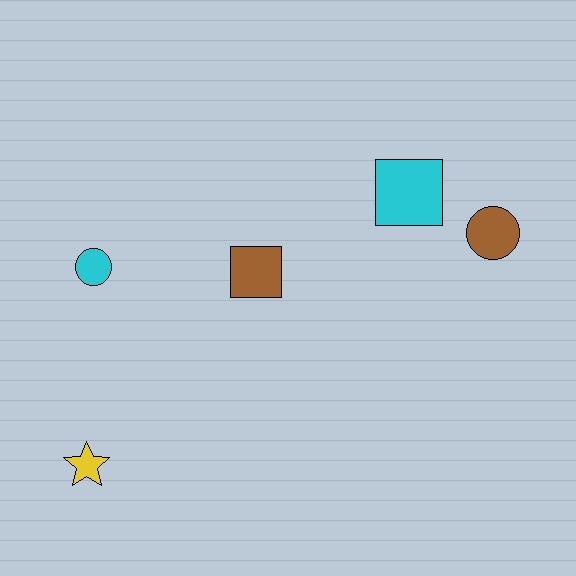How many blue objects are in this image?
There are no blue objects.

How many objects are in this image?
There are 5 objects.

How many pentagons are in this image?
There are no pentagons.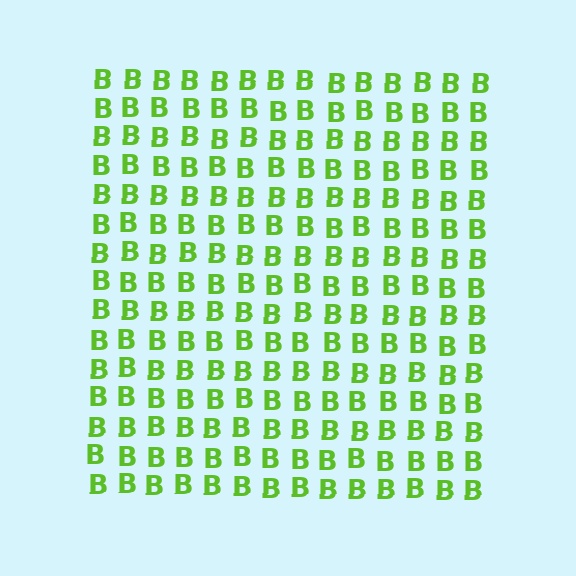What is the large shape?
The large shape is a square.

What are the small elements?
The small elements are letter B's.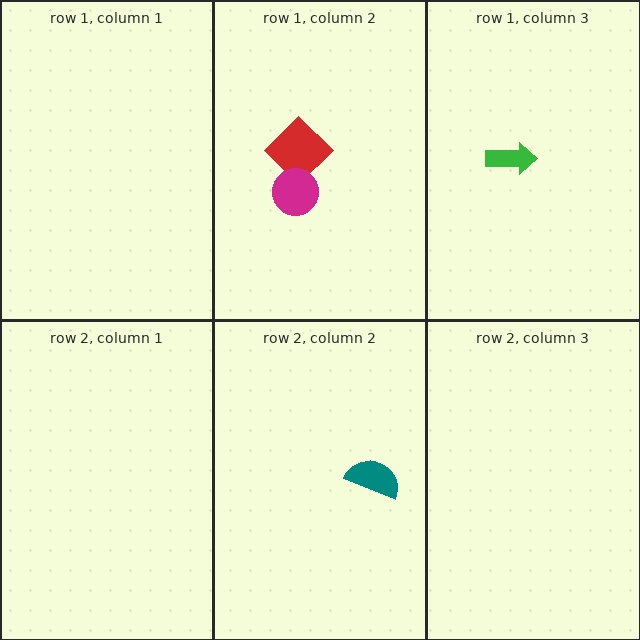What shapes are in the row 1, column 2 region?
The red diamond, the magenta circle.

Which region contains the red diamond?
The row 1, column 2 region.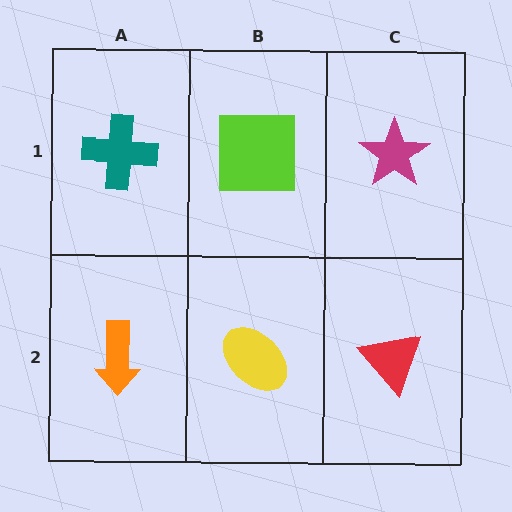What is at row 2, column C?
A red triangle.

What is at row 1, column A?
A teal cross.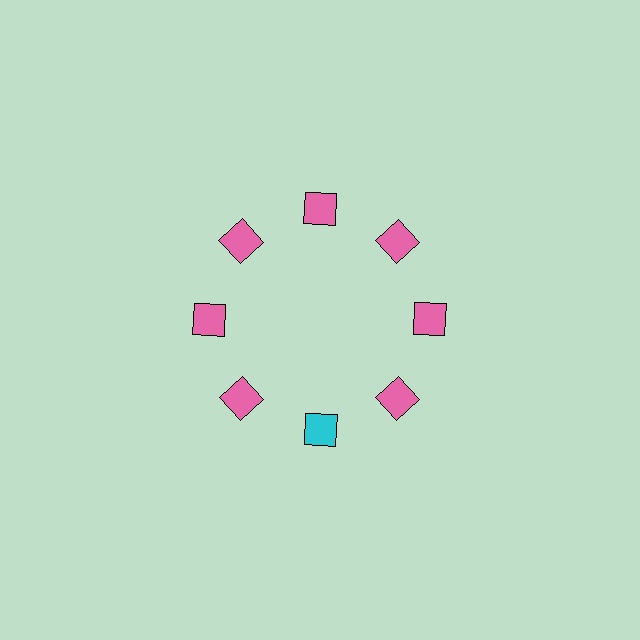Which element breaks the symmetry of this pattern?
The cyan square at roughly the 6 o'clock position breaks the symmetry. All other shapes are pink squares.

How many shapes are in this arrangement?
There are 8 shapes arranged in a ring pattern.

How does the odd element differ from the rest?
It has a different color: cyan instead of pink.